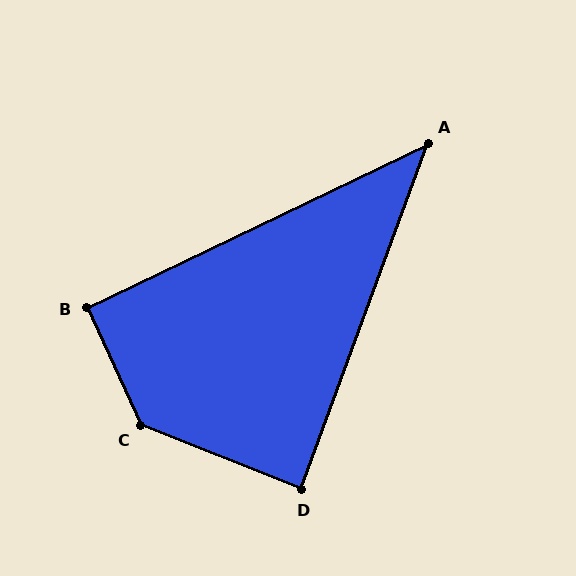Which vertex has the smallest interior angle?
A, at approximately 44 degrees.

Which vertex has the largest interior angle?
C, at approximately 136 degrees.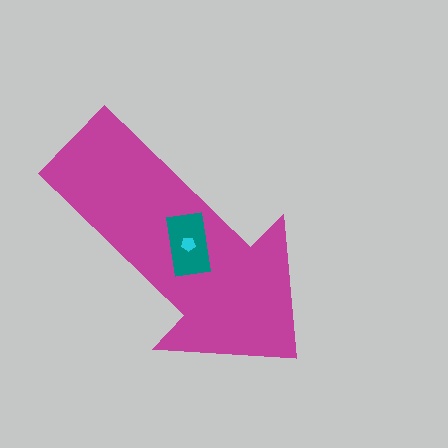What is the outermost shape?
The magenta arrow.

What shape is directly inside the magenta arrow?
The teal rectangle.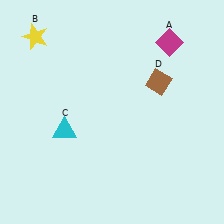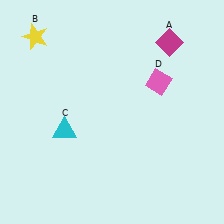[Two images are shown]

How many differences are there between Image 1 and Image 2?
There is 1 difference between the two images.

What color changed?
The diamond (D) changed from brown in Image 1 to pink in Image 2.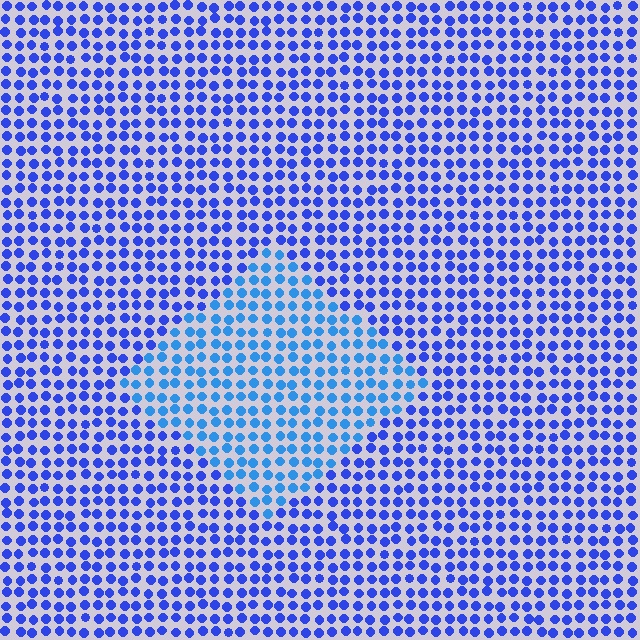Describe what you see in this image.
The image is filled with small blue elements in a uniform arrangement. A diamond-shaped region is visible where the elements are tinted to a slightly different hue, forming a subtle color boundary.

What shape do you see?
I see a diamond.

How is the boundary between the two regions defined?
The boundary is defined purely by a slight shift in hue (about 25 degrees). Spacing, size, and orientation are identical on both sides.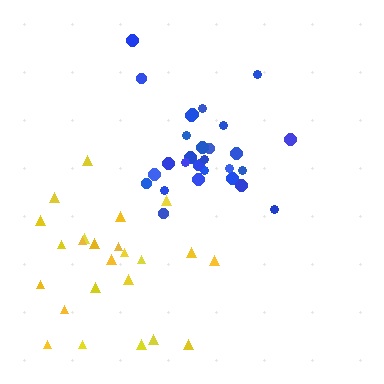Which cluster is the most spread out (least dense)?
Yellow.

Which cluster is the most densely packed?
Blue.